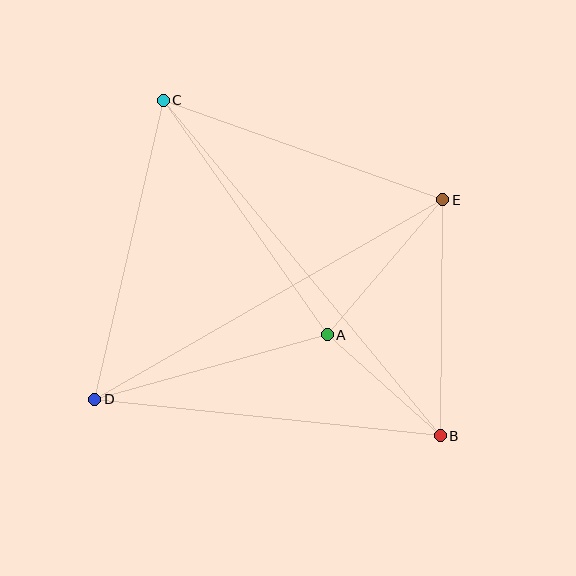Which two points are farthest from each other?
Points B and C are farthest from each other.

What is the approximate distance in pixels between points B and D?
The distance between B and D is approximately 347 pixels.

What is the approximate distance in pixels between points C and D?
The distance between C and D is approximately 307 pixels.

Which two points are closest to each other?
Points A and B are closest to each other.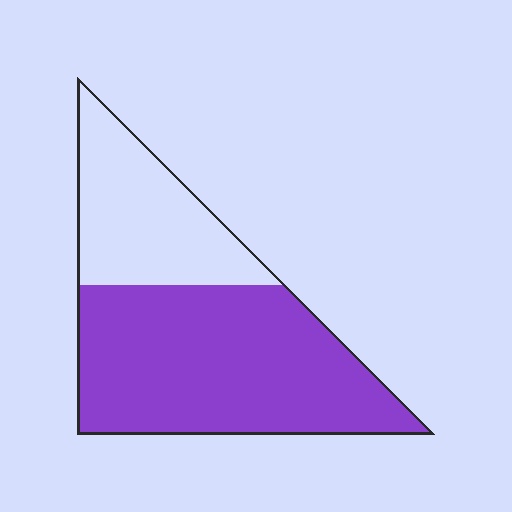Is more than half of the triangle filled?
Yes.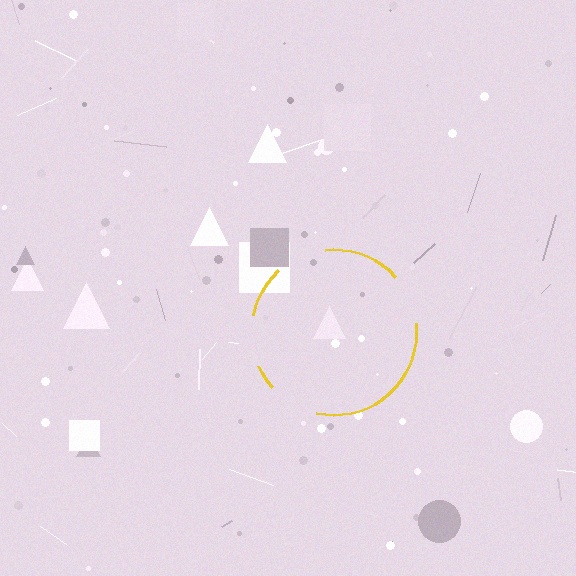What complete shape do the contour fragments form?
The contour fragments form a circle.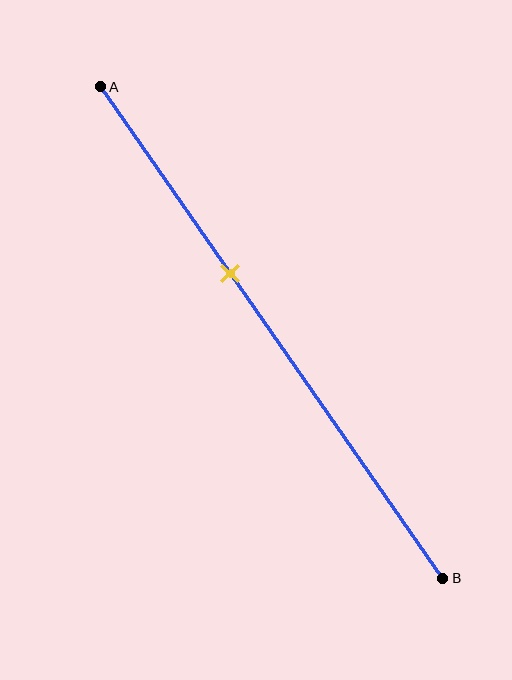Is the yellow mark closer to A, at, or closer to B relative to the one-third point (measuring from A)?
The yellow mark is closer to point B than the one-third point of segment AB.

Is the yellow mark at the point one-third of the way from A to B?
No, the mark is at about 40% from A, not at the 33% one-third point.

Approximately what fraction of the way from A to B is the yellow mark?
The yellow mark is approximately 40% of the way from A to B.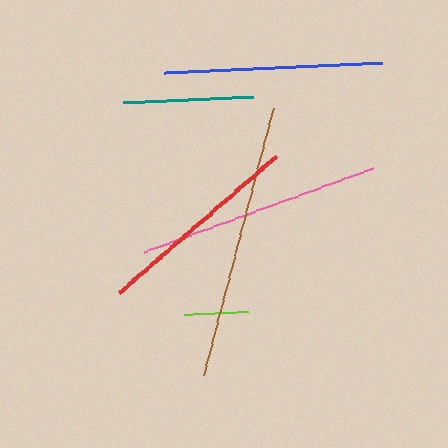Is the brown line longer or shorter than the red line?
The brown line is longer than the red line.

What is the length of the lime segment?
The lime segment is approximately 64 pixels long.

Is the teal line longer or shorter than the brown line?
The brown line is longer than the teal line.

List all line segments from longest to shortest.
From longest to shortest: brown, pink, blue, red, teal, lime.